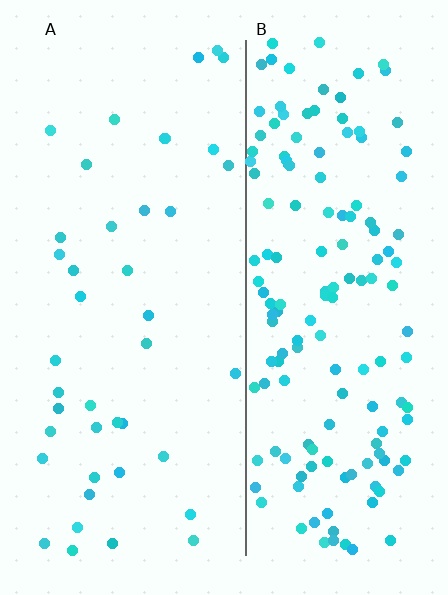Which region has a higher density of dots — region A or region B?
B (the right).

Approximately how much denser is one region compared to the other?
Approximately 3.8× — region B over region A.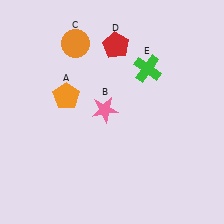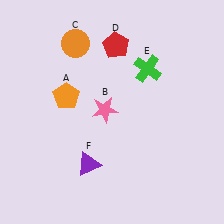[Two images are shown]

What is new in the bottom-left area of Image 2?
A purple triangle (F) was added in the bottom-left area of Image 2.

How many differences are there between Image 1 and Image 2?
There is 1 difference between the two images.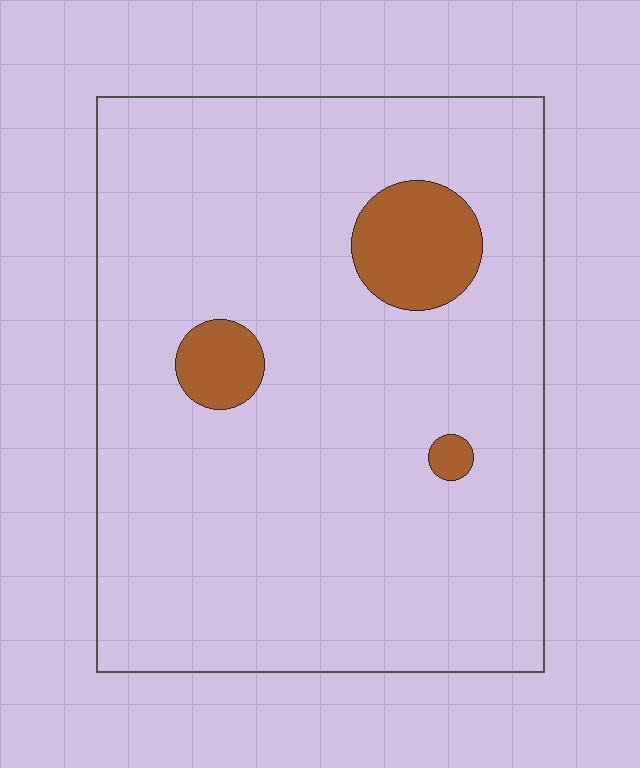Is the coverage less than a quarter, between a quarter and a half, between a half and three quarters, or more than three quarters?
Less than a quarter.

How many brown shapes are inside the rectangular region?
3.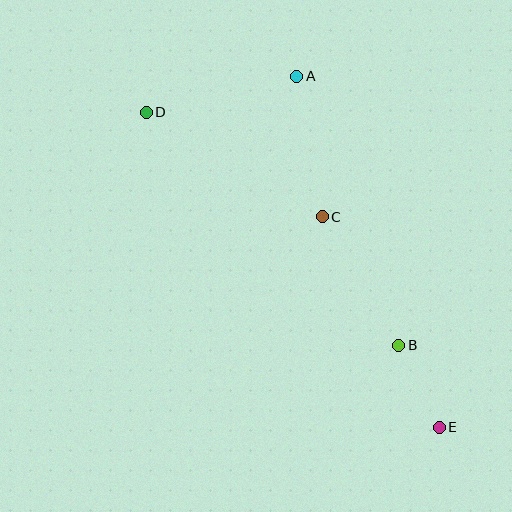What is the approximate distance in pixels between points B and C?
The distance between B and C is approximately 150 pixels.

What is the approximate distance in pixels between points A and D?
The distance between A and D is approximately 155 pixels.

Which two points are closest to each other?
Points B and E are closest to each other.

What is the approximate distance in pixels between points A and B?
The distance between A and B is approximately 288 pixels.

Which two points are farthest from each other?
Points D and E are farthest from each other.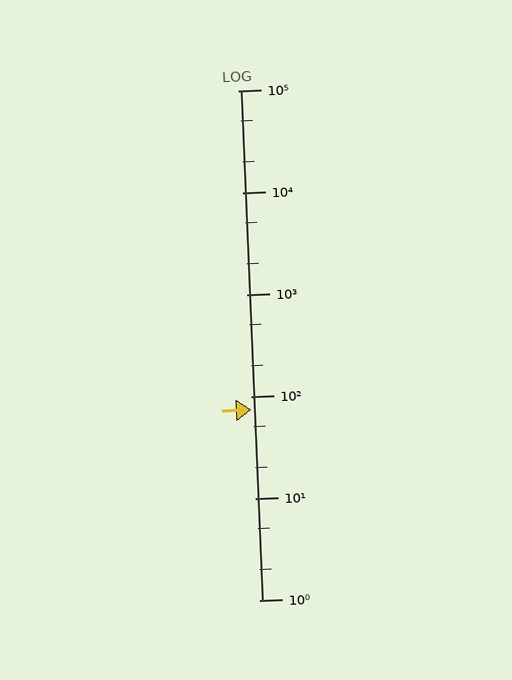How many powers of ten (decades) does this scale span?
The scale spans 5 decades, from 1 to 100000.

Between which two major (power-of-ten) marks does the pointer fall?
The pointer is between 10 and 100.